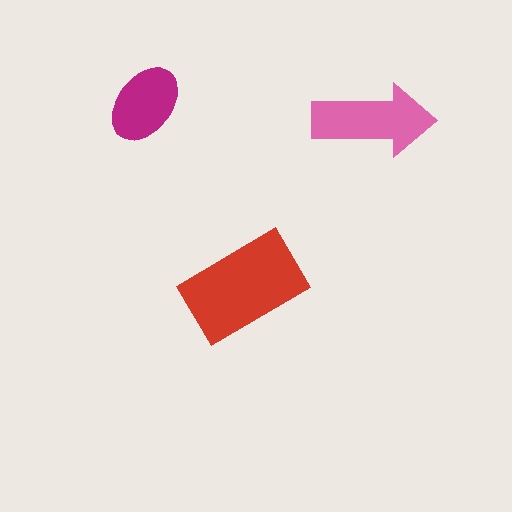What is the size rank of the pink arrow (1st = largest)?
2nd.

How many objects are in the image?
There are 3 objects in the image.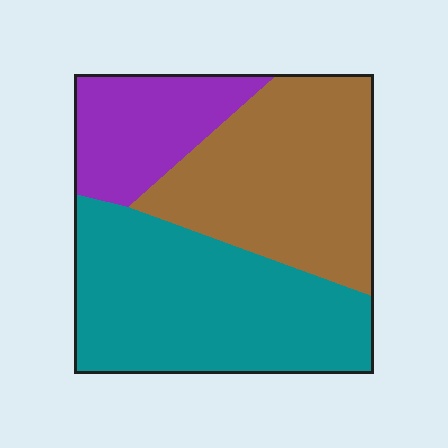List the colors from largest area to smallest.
From largest to smallest: teal, brown, purple.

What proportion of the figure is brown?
Brown covers about 40% of the figure.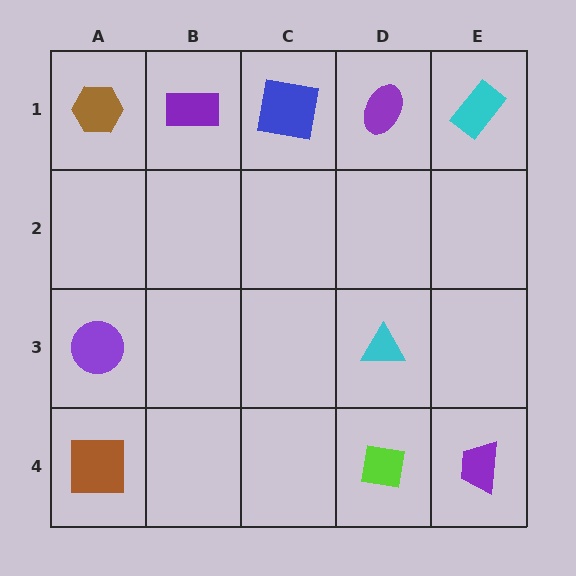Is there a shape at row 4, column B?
No, that cell is empty.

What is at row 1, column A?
A brown hexagon.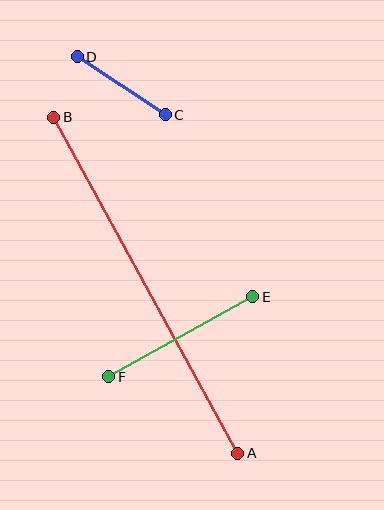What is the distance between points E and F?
The distance is approximately 165 pixels.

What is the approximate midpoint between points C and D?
The midpoint is at approximately (121, 86) pixels.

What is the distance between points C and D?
The distance is approximately 105 pixels.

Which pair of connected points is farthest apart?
Points A and B are farthest apart.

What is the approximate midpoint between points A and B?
The midpoint is at approximately (146, 285) pixels.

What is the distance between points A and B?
The distance is approximately 383 pixels.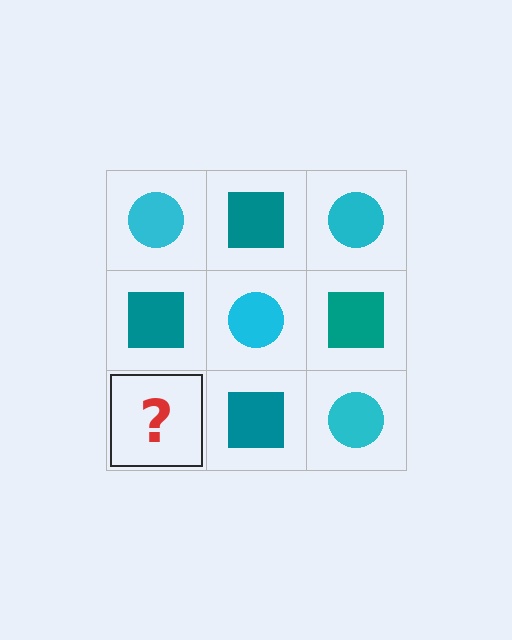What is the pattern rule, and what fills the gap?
The rule is that it alternates cyan circle and teal square in a checkerboard pattern. The gap should be filled with a cyan circle.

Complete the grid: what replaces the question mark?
The question mark should be replaced with a cyan circle.